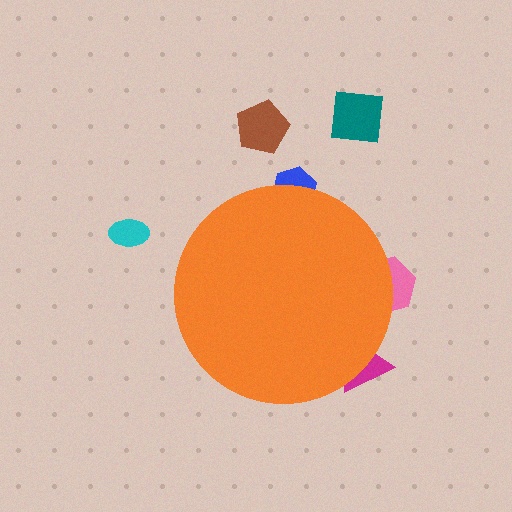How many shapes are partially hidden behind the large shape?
3 shapes are partially hidden.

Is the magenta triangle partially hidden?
Yes, the magenta triangle is partially hidden behind the orange circle.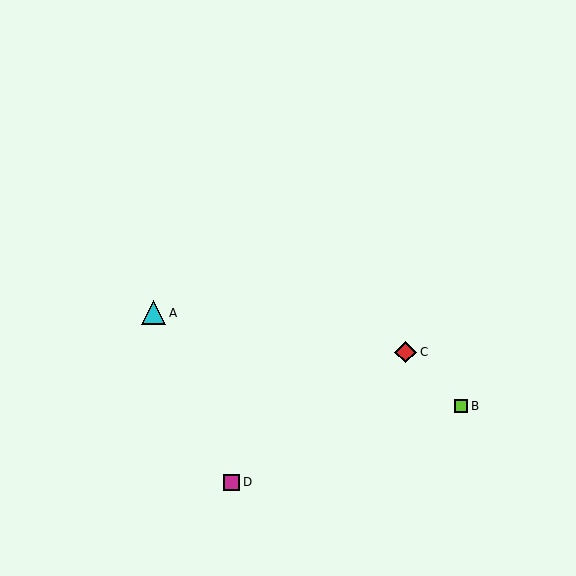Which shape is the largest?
The cyan triangle (labeled A) is the largest.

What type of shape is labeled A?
Shape A is a cyan triangle.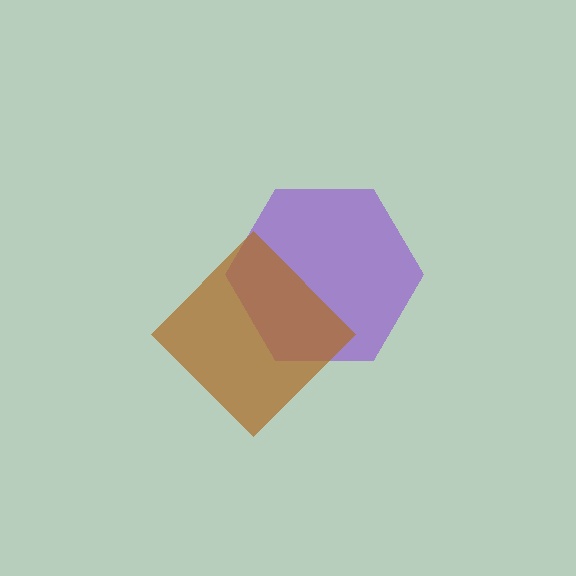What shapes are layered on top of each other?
The layered shapes are: a purple hexagon, a brown diamond.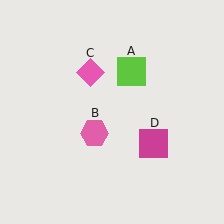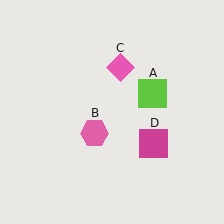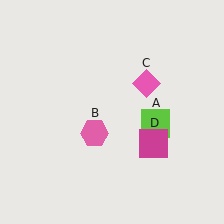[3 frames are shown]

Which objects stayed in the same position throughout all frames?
Pink hexagon (object B) and magenta square (object D) remained stationary.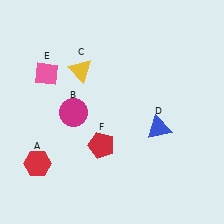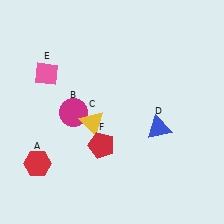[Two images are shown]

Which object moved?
The yellow triangle (C) moved down.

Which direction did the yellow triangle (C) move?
The yellow triangle (C) moved down.